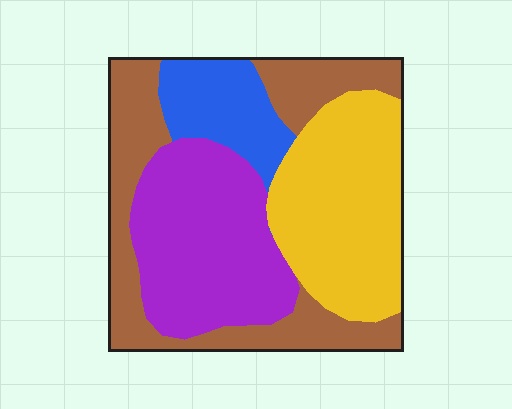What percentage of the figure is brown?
Brown covers roughly 30% of the figure.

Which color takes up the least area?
Blue, at roughly 10%.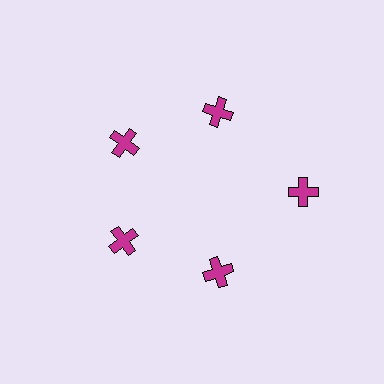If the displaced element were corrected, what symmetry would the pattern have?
It would have 5-fold rotational symmetry — the pattern would map onto itself every 72 degrees.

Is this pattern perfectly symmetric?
No. The 5 magenta crosses are arranged in a ring, but one element near the 3 o'clock position is pushed outward from the center, breaking the 5-fold rotational symmetry.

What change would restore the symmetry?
The symmetry would be restored by moving it inward, back onto the ring so that all 5 crosses sit at equal angles and equal distance from the center.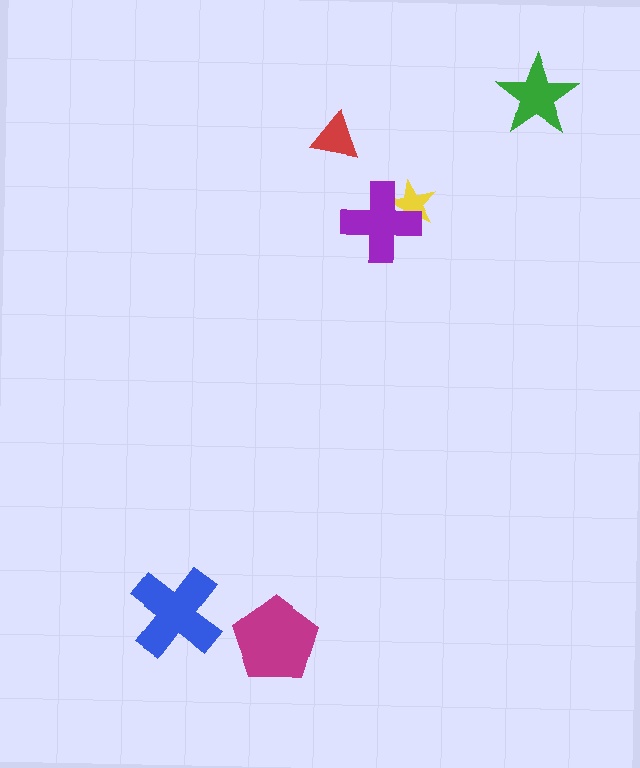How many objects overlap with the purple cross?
1 object overlaps with the purple cross.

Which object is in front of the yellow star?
The purple cross is in front of the yellow star.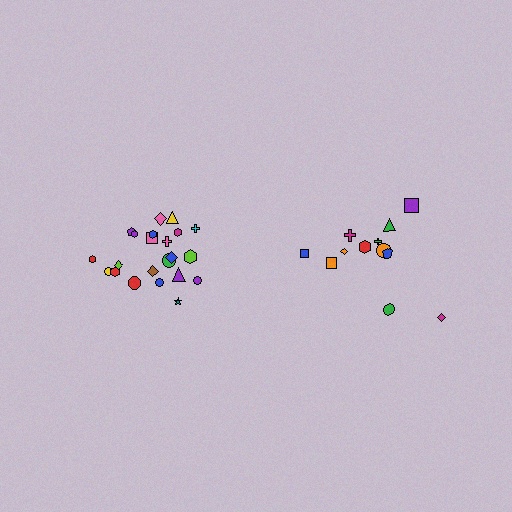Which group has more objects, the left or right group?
The left group.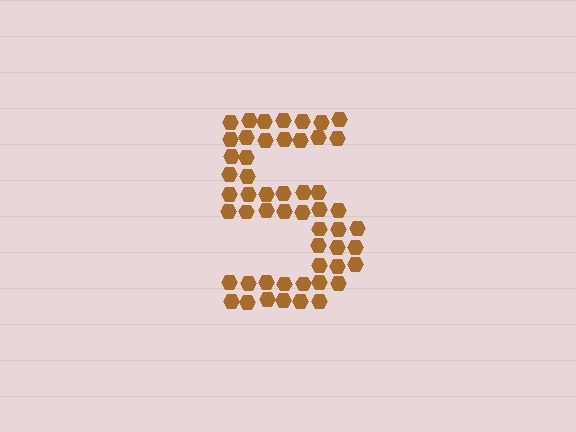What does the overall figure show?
The overall figure shows the digit 5.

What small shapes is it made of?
It is made of small hexagons.